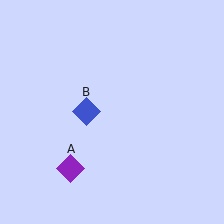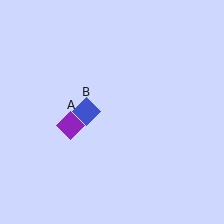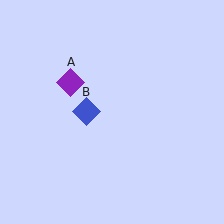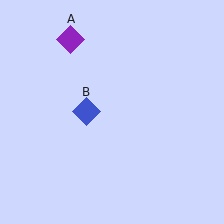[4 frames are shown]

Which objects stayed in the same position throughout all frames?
Blue diamond (object B) remained stationary.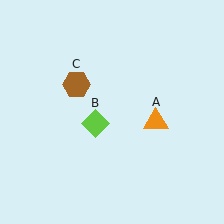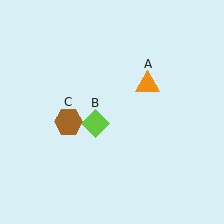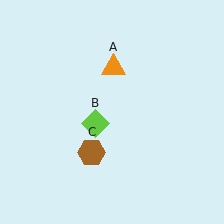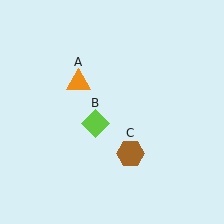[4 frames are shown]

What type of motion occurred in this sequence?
The orange triangle (object A), brown hexagon (object C) rotated counterclockwise around the center of the scene.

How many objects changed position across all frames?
2 objects changed position: orange triangle (object A), brown hexagon (object C).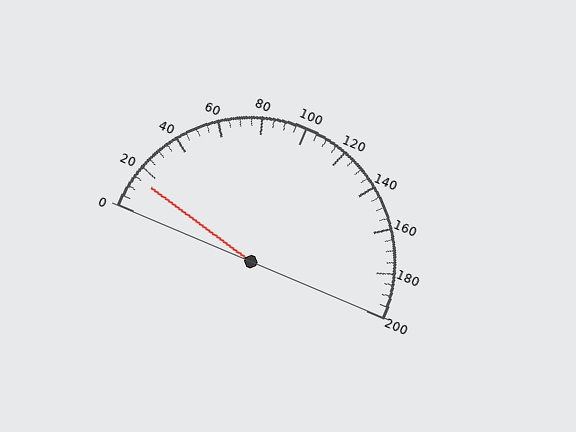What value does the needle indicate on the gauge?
The needle indicates approximately 15.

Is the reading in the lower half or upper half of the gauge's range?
The reading is in the lower half of the range (0 to 200).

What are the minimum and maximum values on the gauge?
The gauge ranges from 0 to 200.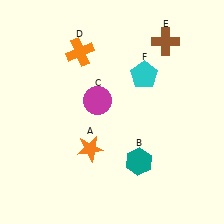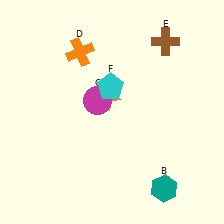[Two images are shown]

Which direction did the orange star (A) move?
The orange star (A) moved up.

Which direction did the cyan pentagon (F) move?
The cyan pentagon (F) moved left.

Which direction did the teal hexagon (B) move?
The teal hexagon (B) moved down.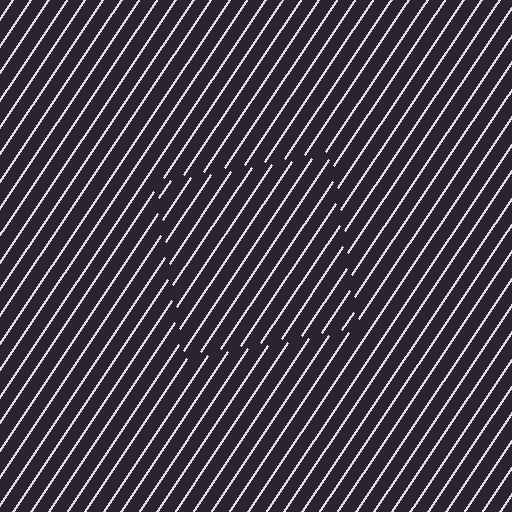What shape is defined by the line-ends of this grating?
An illusory square. The interior of the shape contains the same grating, shifted by half a period — the contour is defined by the phase discontinuity where line-ends from the inner and outer gratings abut.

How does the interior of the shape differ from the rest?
The interior of the shape contains the same grating, shifted by half a period — the contour is defined by the phase discontinuity where line-ends from the inner and outer gratings abut.